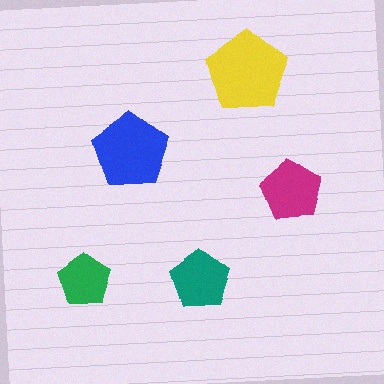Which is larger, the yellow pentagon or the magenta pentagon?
The yellow one.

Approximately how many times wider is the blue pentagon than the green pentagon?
About 1.5 times wider.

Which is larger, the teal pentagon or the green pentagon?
The teal one.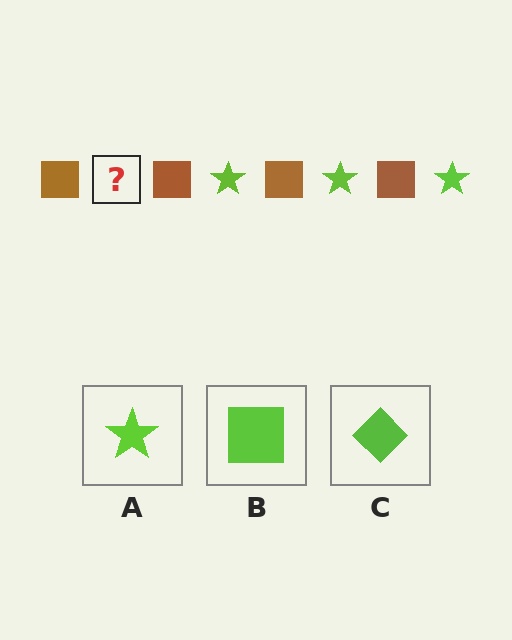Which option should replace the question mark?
Option A.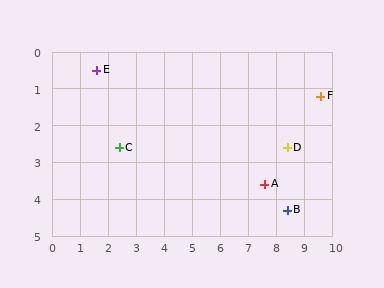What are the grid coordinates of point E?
Point E is at approximately (1.6, 0.5).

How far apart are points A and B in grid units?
Points A and B are about 1.1 grid units apart.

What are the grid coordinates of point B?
Point B is at approximately (8.4, 4.3).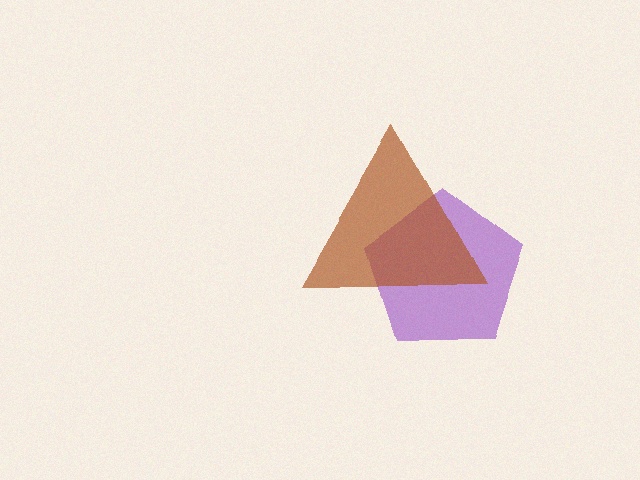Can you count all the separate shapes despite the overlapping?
Yes, there are 2 separate shapes.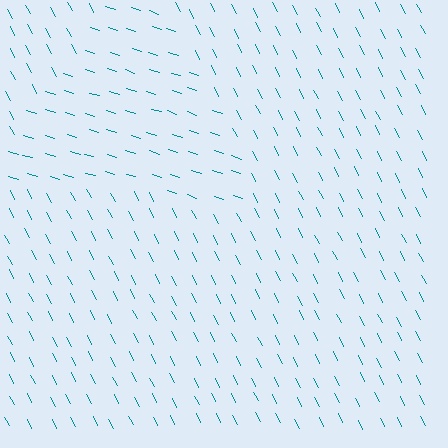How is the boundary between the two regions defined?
The boundary is defined purely by a change in line orientation (approximately 45 degrees difference). All lines are the same color and thickness.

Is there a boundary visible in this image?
Yes, there is a texture boundary formed by a change in line orientation.